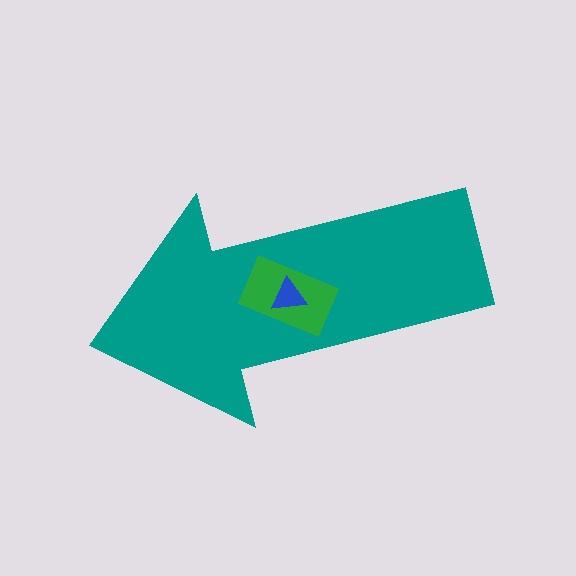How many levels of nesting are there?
3.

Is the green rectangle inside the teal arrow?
Yes.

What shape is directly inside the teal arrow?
The green rectangle.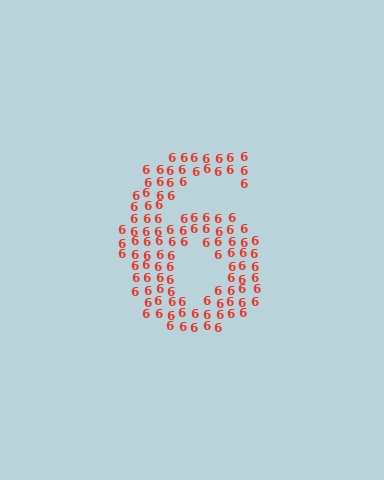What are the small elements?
The small elements are digit 6's.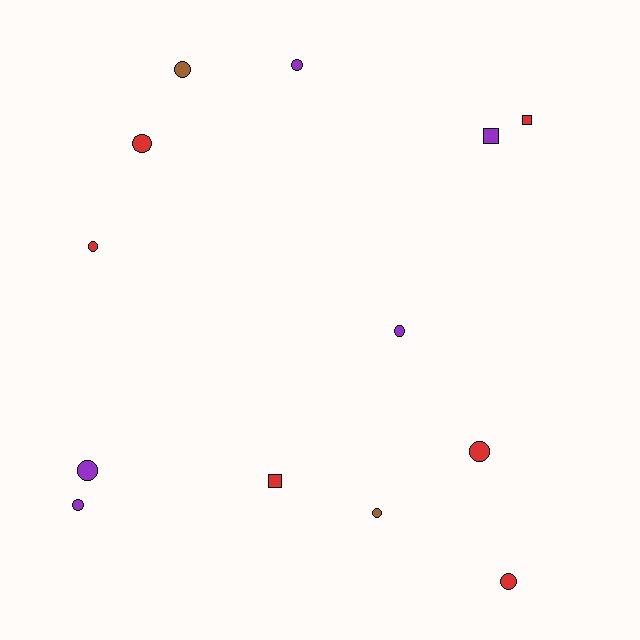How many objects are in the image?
There are 13 objects.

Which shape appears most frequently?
Circle, with 10 objects.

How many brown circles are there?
There are 2 brown circles.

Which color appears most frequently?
Red, with 6 objects.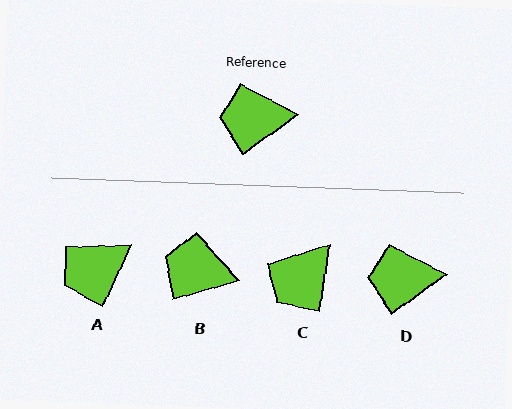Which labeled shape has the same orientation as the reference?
D.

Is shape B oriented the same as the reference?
No, it is off by about 21 degrees.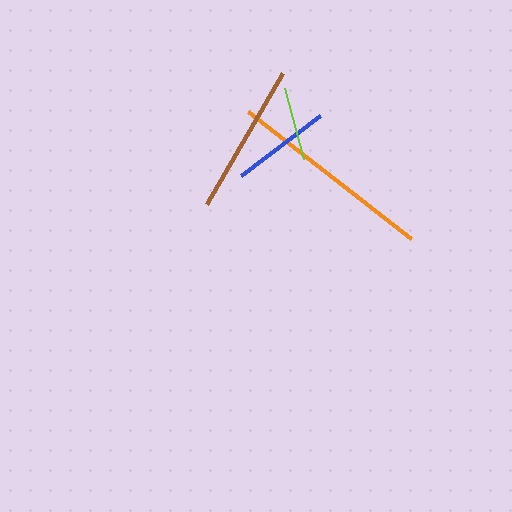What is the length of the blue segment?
The blue segment is approximately 100 pixels long.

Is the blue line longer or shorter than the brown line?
The brown line is longer than the blue line.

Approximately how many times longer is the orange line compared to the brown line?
The orange line is approximately 1.4 times the length of the brown line.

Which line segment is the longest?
The orange line is the longest at approximately 206 pixels.